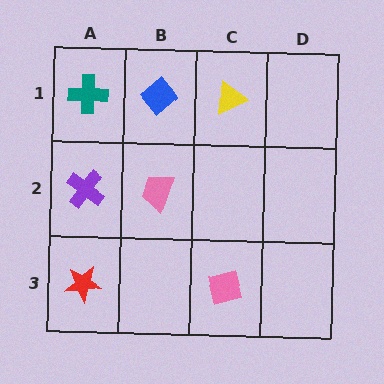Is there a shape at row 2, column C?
No, that cell is empty.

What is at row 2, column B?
A pink trapezoid.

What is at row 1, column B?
A blue diamond.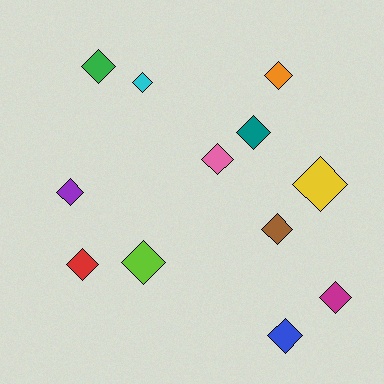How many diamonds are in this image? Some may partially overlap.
There are 12 diamonds.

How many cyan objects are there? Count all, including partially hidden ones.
There is 1 cyan object.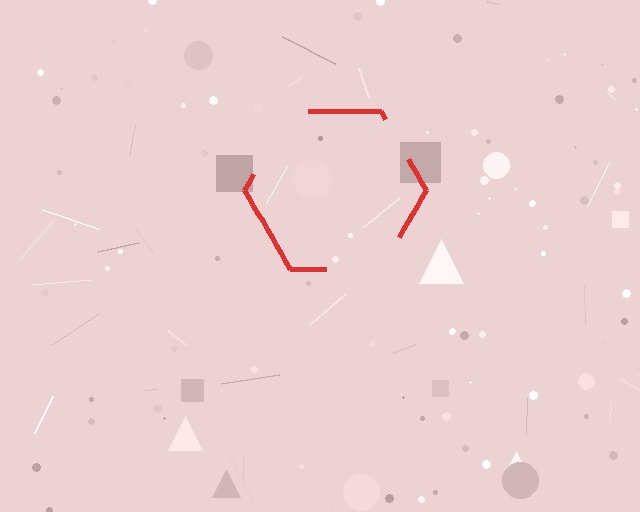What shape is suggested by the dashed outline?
The dashed outline suggests a hexagon.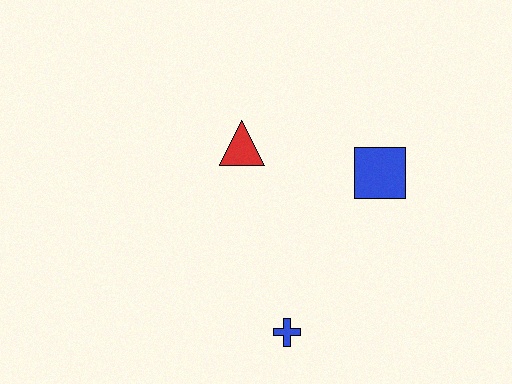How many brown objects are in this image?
There are no brown objects.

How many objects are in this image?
There are 3 objects.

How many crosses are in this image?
There is 1 cross.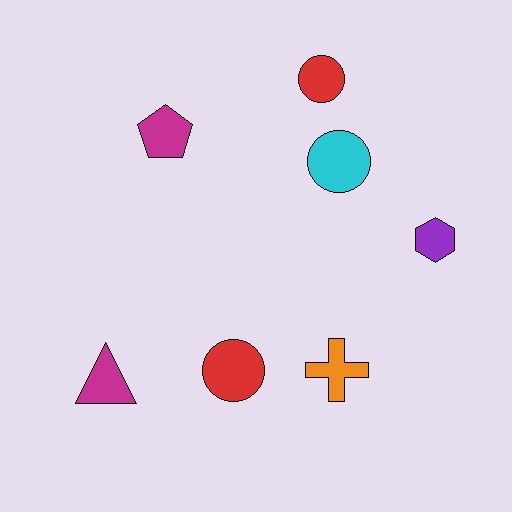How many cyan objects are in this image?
There is 1 cyan object.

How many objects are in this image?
There are 7 objects.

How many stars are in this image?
There are no stars.